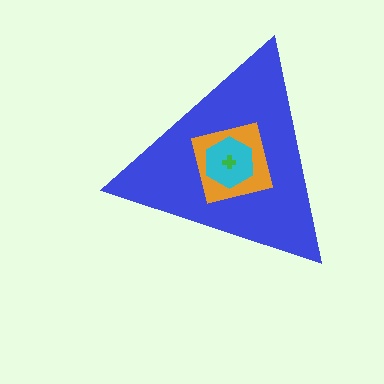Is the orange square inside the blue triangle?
Yes.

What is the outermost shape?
The blue triangle.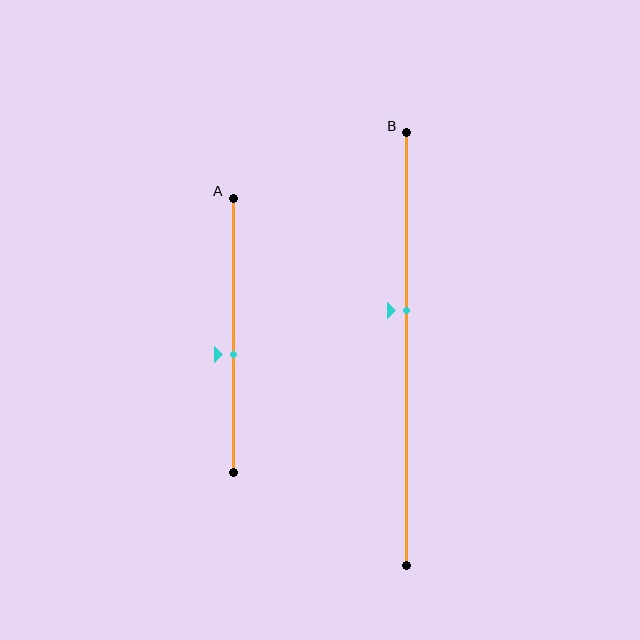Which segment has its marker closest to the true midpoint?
Segment A has its marker closest to the true midpoint.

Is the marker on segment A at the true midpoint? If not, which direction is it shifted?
No, the marker on segment A is shifted downward by about 7% of the segment length.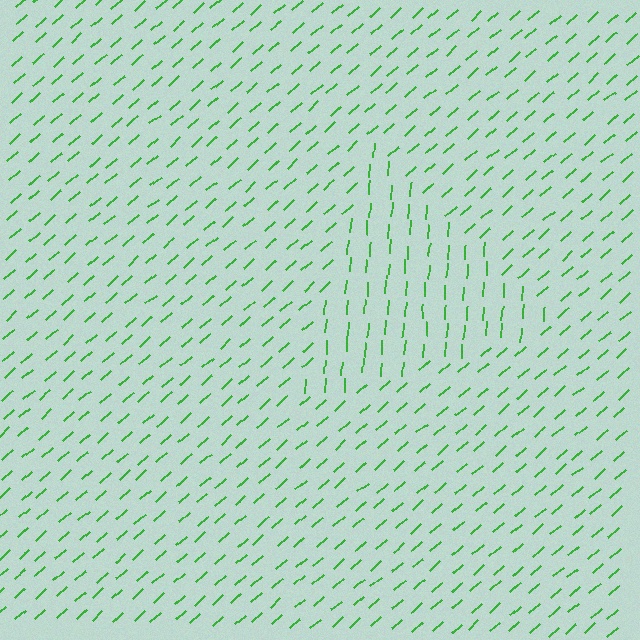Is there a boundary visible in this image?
Yes, there is a texture boundary formed by a change in line orientation.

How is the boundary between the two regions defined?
The boundary is defined purely by a change in line orientation (approximately 45 degrees difference). All lines are the same color and thickness.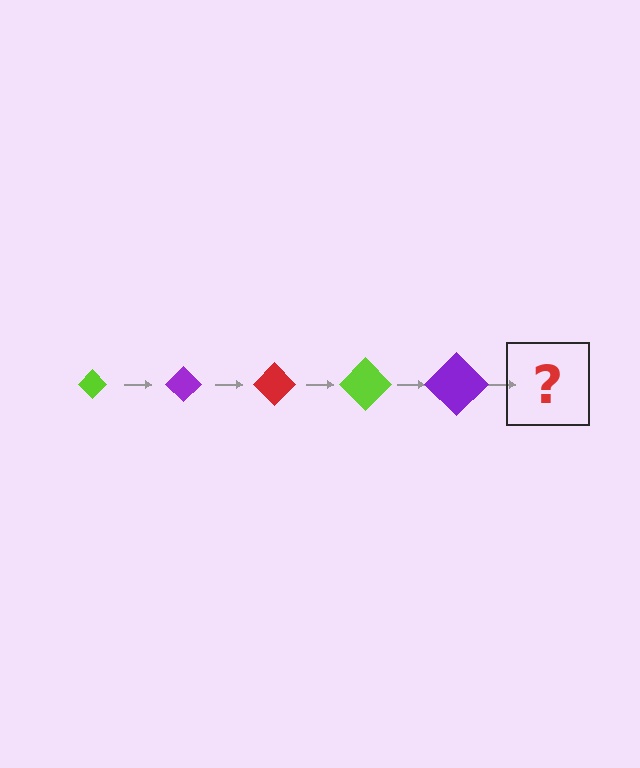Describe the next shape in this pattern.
It should be a red diamond, larger than the previous one.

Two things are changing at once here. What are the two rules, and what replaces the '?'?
The two rules are that the diamond grows larger each step and the color cycles through lime, purple, and red. The '?' should be a red diamond, larger than the previous one.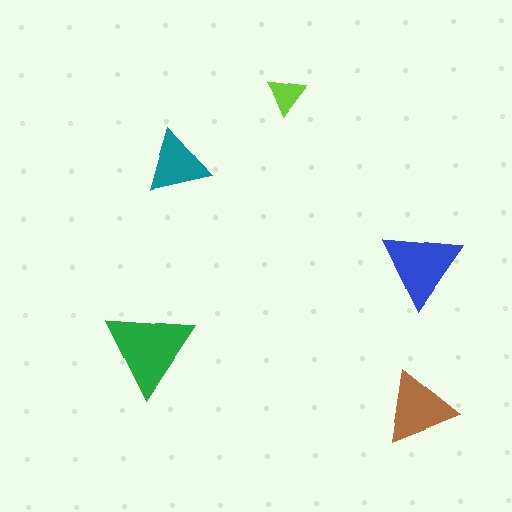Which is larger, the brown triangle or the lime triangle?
The brown one.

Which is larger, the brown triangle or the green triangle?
The green one.